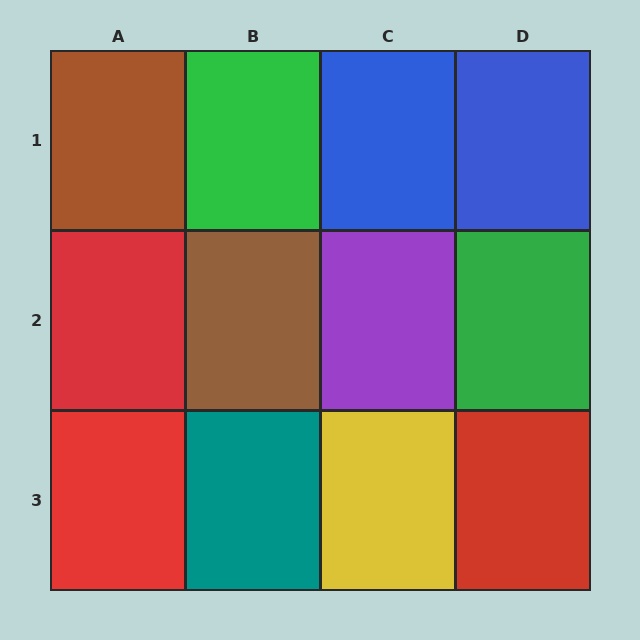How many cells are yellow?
1 cell is yellow.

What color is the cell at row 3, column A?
Red.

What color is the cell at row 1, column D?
Blue.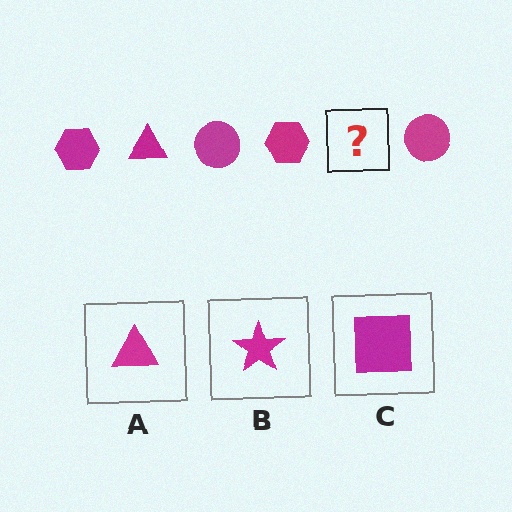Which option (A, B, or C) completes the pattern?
A.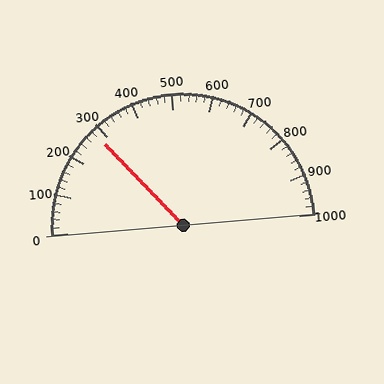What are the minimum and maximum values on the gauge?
The gauge ranges from 0 to 1000.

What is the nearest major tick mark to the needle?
The nearest major tick mark is 300.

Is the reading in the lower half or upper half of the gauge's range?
The reading is in the lower half of the range (0 to 1000).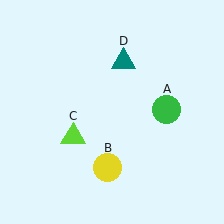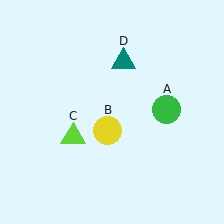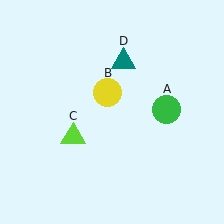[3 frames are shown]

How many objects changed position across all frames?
1 object changed position: yellow circle (object B).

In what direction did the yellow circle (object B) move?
The yellow circle (object B) moved up.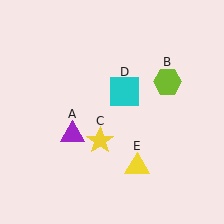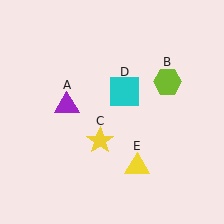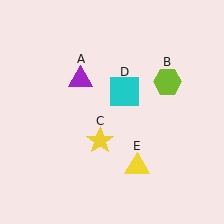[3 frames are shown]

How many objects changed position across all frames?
1 object changed position: purple triangle (object A).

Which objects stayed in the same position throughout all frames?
Lime hexagon (object B) and yellow star (object C) and cyan square (object D) and yellow triangle (object E) remained stationary.